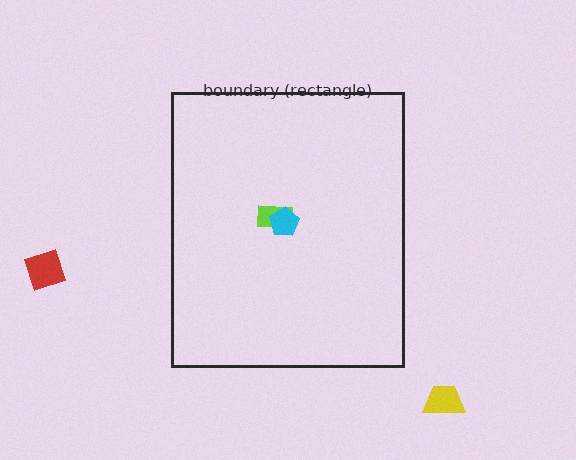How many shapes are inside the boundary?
2 inside, 2 outside.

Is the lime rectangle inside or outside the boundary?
Inside.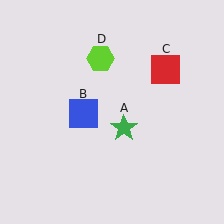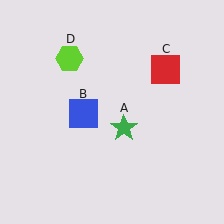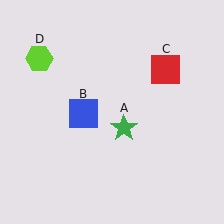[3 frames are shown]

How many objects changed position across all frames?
1 object changed position: lime hexagon (object D).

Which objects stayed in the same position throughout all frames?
Green star (object A) and blue square (object B) and red square (object C) remained stationary.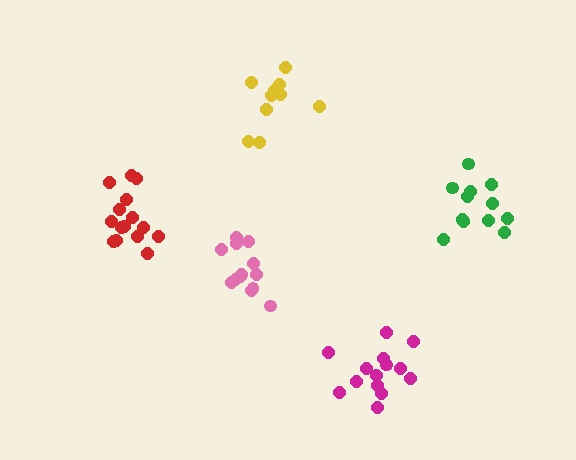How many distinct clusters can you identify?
There are 5 distinct clusters.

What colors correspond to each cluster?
The clusters are colored: green, yellow, red, pink, magenta.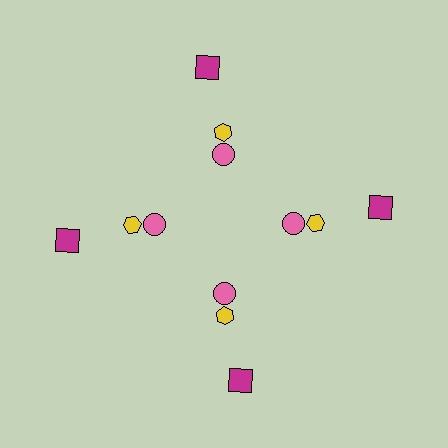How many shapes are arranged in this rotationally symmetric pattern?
There are 12 shapes, arranged in 4 groups of 3.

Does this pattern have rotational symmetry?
Yes, this pattern has 4-fold rotational symmetry. It looks the same after rotating 90 degrees around the center.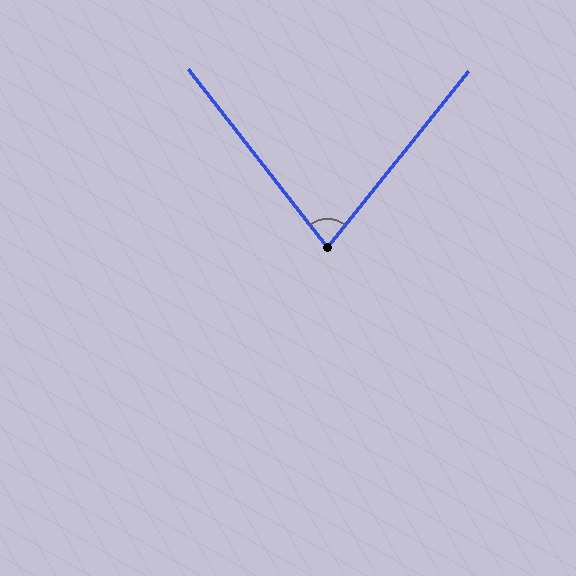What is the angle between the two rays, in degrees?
Approximately 77 degrees.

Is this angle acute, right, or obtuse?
It is acute.